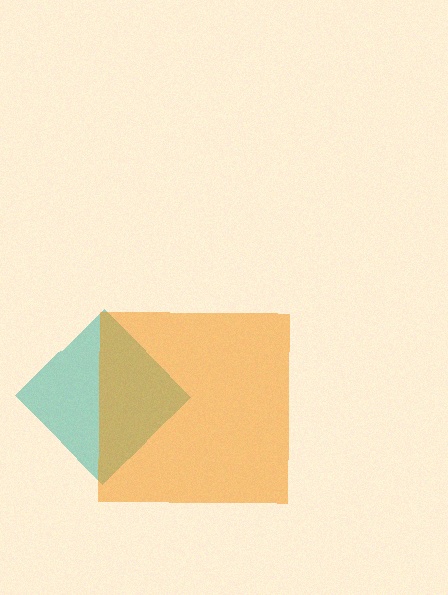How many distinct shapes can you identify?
There are 2 distinct shapes: a teal diamond, an orange square.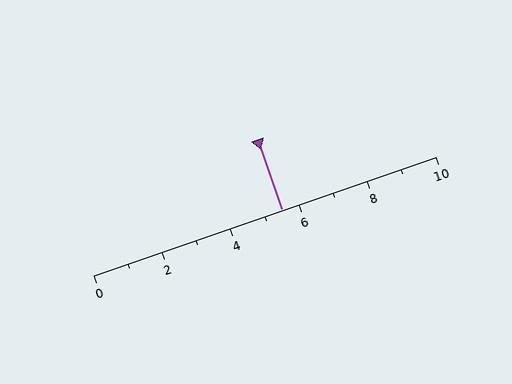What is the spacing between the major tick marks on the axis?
The major ticks are spaced 2 apart.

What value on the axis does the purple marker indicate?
The marker indicates approximately 5.5.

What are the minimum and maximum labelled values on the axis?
The axis runs from 0 to 10.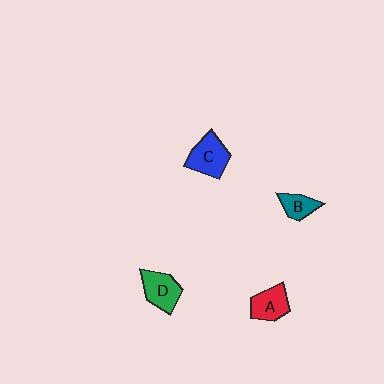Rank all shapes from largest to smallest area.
From largest to smallest: C (blue), D (green), A (red), B (teal).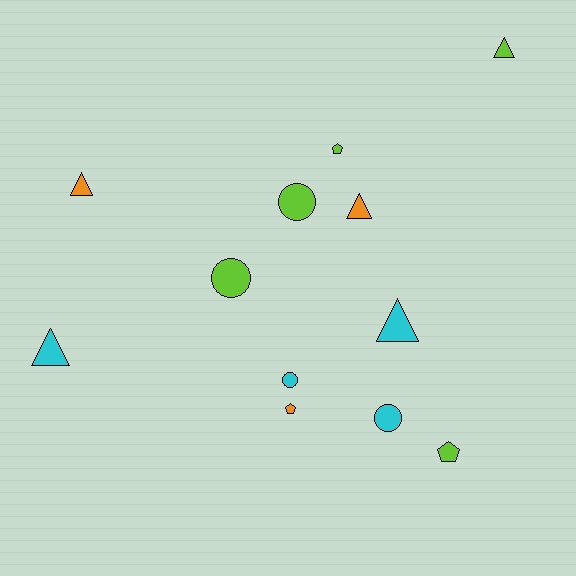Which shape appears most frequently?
Triangle, with 5 objects.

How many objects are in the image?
There are 12 objects.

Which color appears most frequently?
Lime, with 5 objects.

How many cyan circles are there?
There are 2 cyan circles.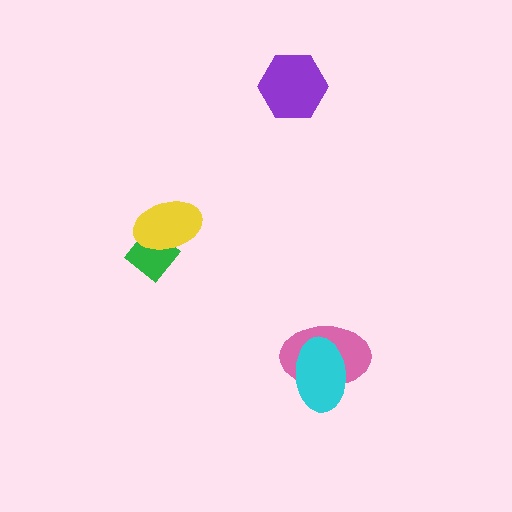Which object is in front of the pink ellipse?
The cyan ellipse is in front of the pink ellipse.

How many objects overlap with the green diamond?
1 object overlaps with the green diamond.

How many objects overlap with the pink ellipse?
1 object overlaps with the pink ellipse.